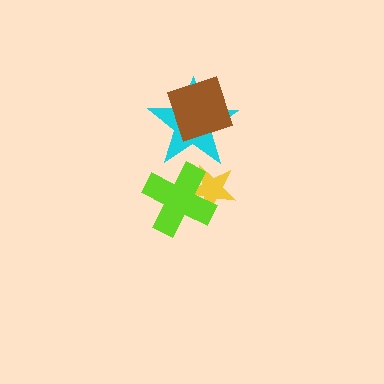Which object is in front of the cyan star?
The brown square is in front of the cyan star.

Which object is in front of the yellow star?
The lime cross is in front of the yellow star.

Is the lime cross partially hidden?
Yes, it is partially covered by another shape.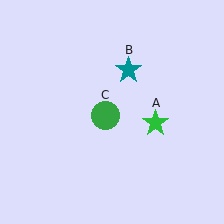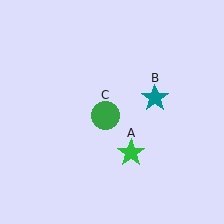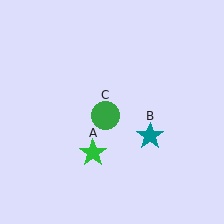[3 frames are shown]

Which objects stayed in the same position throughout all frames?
Green circle (object C) remained stationary.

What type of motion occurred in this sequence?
The green star (object A), teal star (object B) rotated clockwise around the center of the scene.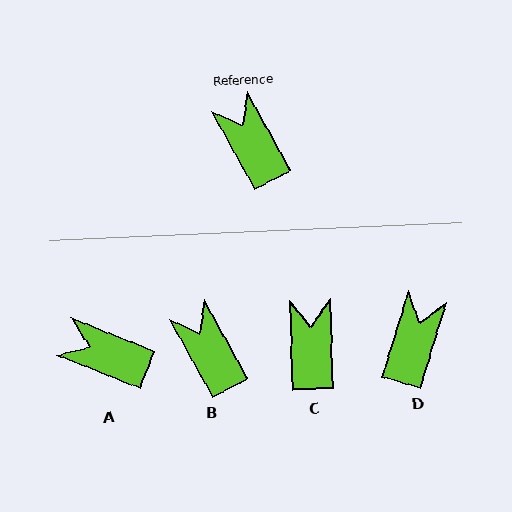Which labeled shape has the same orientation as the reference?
B.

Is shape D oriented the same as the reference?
No, it is off by about 46 degrees.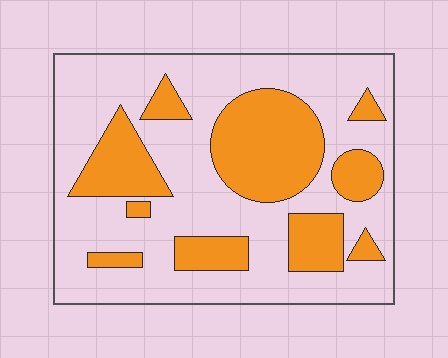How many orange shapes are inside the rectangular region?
10.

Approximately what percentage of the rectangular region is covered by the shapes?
Approximately 30%.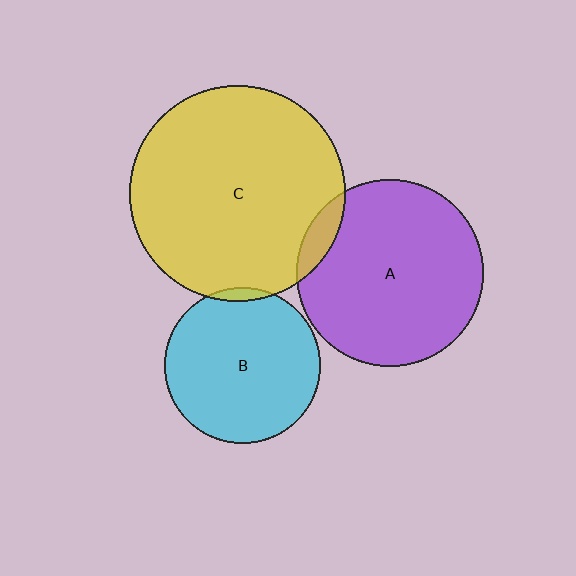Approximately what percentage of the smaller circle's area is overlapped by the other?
Approximately 10%.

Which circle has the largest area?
Circle C (yellow).